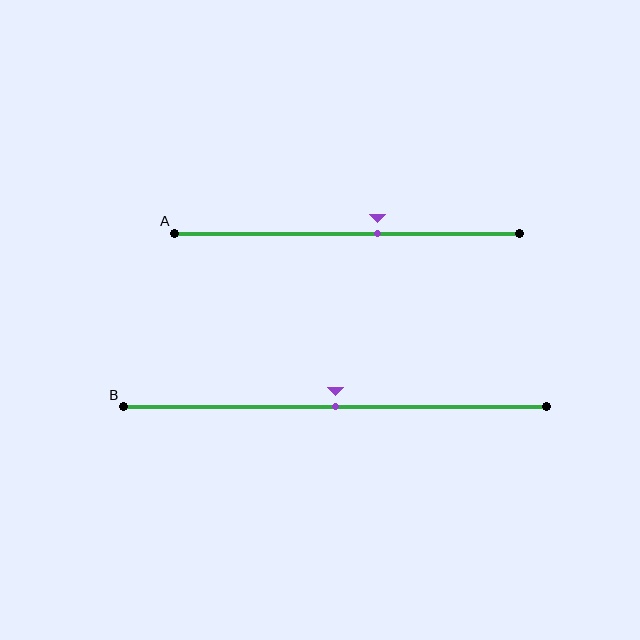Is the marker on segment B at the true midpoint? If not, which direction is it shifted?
Yes, the marker on segment B is at the true midpoint.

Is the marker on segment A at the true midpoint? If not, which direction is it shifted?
No, the marker on segment A is shifted to the right by about 9% of the segment length.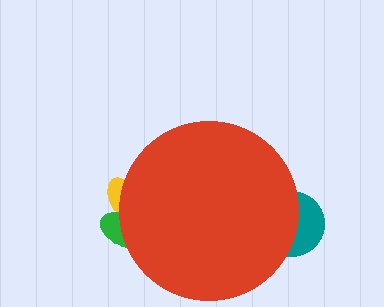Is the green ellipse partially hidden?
Yes, the green ellipse is partially hidden behind the red circle.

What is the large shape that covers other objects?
A red circle.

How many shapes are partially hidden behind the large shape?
3 shapes are partially hidden.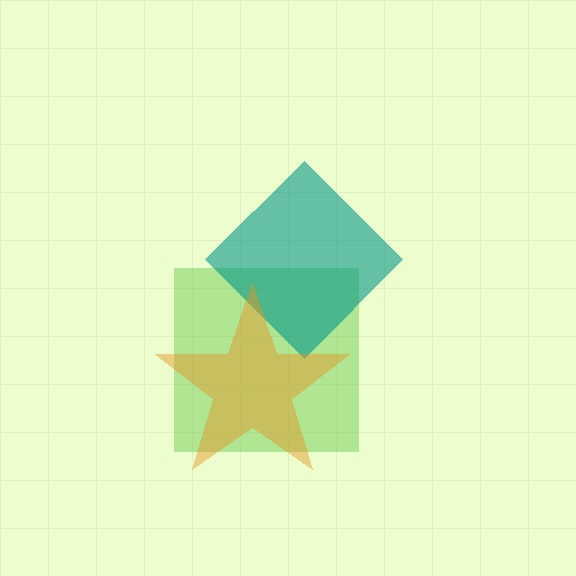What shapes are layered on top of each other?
The layered shapes are: a lime square, a teal diamond, an orange star.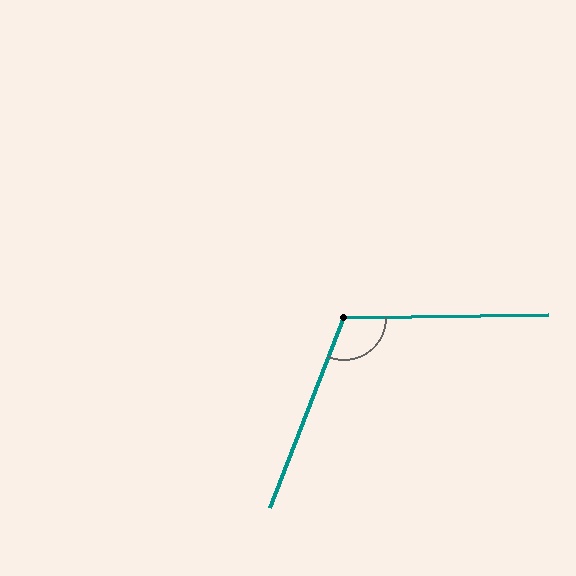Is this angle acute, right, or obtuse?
It is obtuse.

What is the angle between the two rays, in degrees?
Approximately 112 degrees.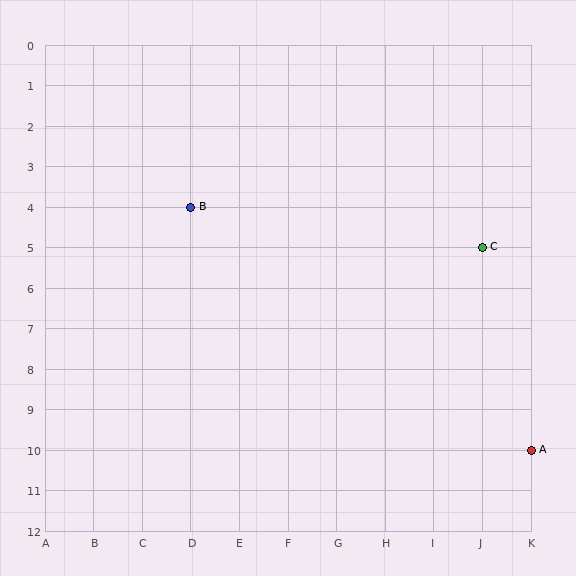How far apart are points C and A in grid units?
Points C and A are 1 column and 5 rows apart (about 5.1 grid units diagonally).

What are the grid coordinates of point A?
Point A is at grid coordinates (K, 10).